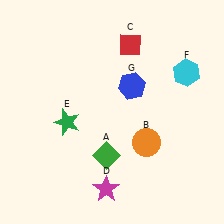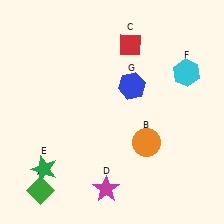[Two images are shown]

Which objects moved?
The objects that moved are: the green diamond (A), the green star (E).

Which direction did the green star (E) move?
The green star (E) moved down.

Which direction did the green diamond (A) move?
The green diamond (A) moved left.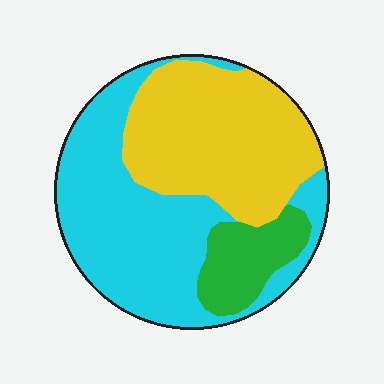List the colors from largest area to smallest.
From largest to smallest: cyan, yellow, green.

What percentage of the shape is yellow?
Yellow covers 40% of the shape.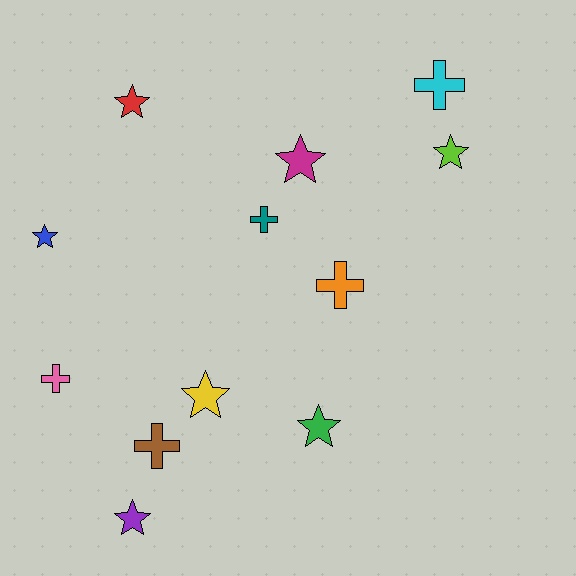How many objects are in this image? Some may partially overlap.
There are 12 objects.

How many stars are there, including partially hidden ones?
There are 7 stars.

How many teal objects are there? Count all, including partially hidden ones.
There is 1 teal object.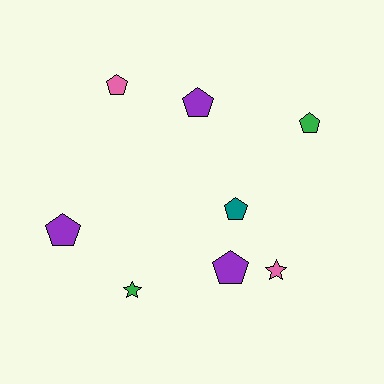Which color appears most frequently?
Purple, with 3 objects.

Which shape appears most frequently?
Pentagon, with 6 objects.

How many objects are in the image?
There are 8 objects.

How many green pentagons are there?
There is 1 green pentagon.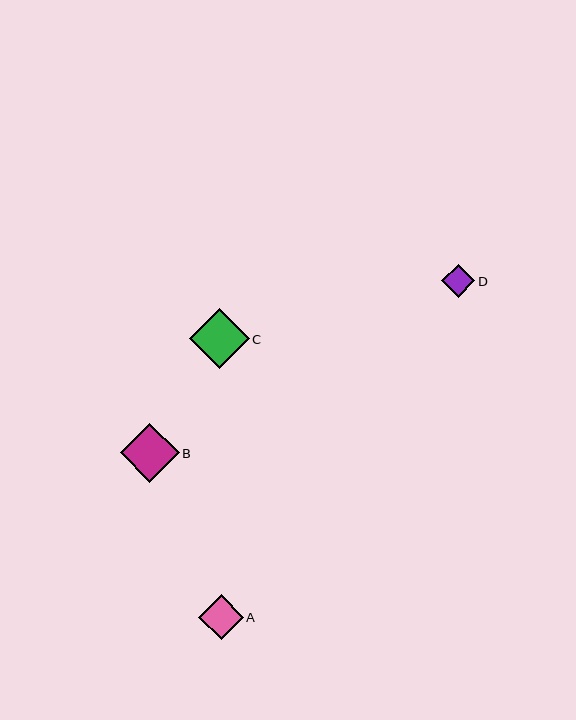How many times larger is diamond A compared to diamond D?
Diamond A is approximately 1.3 times the size of diamond D.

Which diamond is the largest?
Diamond C is the largest with a size of approximately 60 pixels.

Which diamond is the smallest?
Diamond D is the smallest with a size of approximately 34 pixels.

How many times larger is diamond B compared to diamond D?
Diamond B is approximately 1.7 times the size of diamond D.